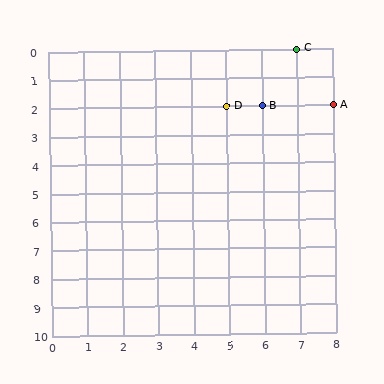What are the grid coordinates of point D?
Point D is at grid coordinates (5, 2).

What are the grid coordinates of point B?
Point B is at grid coordinates (6, 2).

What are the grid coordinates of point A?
Point A is at grid coordinates (8, 2).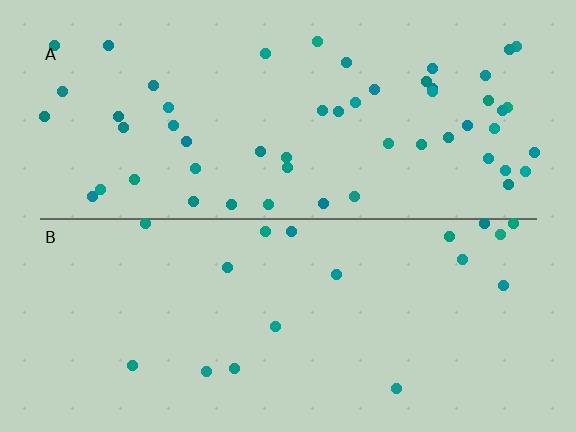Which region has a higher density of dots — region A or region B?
A (the top).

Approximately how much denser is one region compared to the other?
Approximately 3.0× — region A over region B.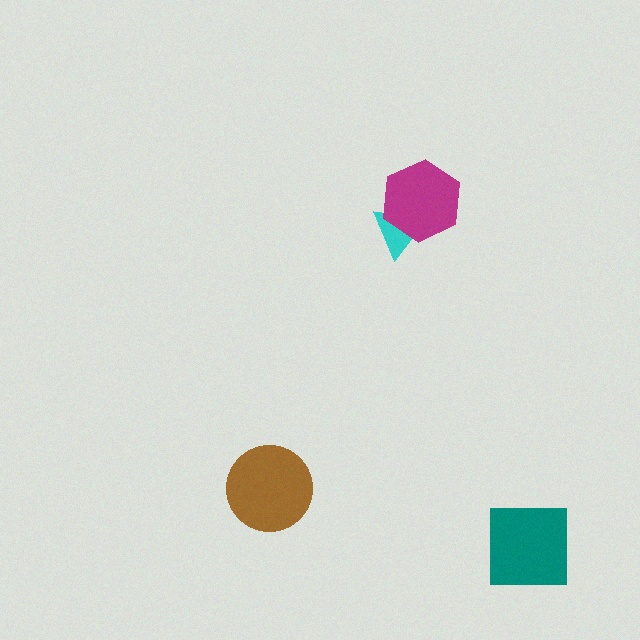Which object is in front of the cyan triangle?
The magenta hexagon is in front of the cyan triangle.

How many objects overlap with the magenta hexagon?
1 object overlaps with the magenta hexagon.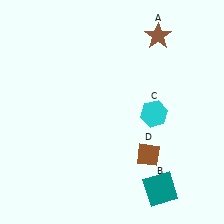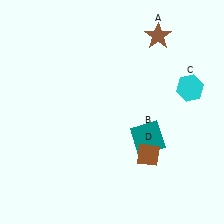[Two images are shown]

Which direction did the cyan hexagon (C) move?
The cyan hexagon (C) moved right.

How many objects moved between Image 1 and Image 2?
2 objects moved between the two images.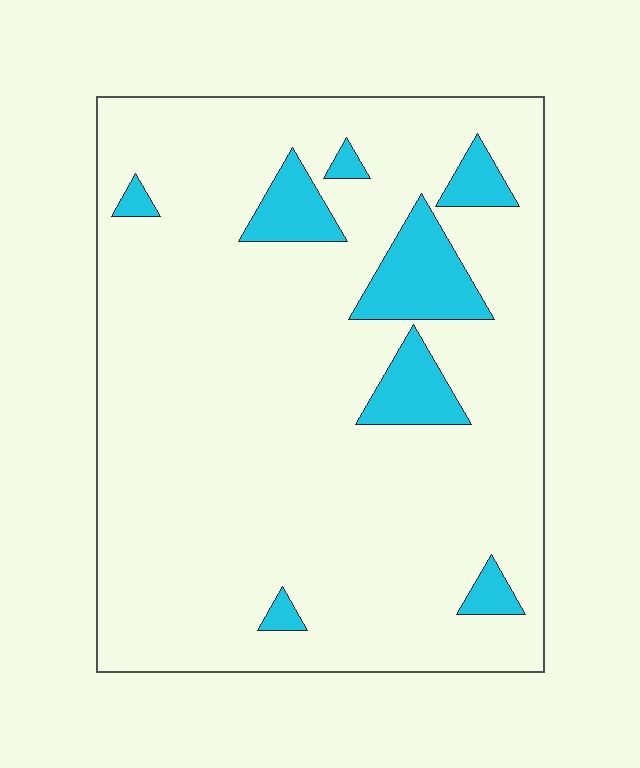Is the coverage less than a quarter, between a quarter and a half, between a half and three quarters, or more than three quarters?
Less than a quarter.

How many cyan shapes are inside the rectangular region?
8.